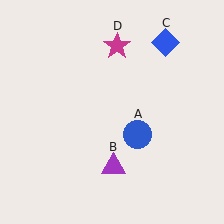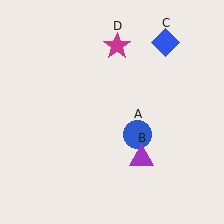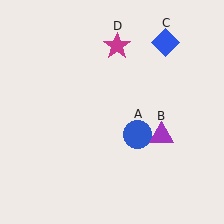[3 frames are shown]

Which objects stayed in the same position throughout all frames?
Blue circle (object A) and blue diamond (object C) and magenta star (object D) remained stationary.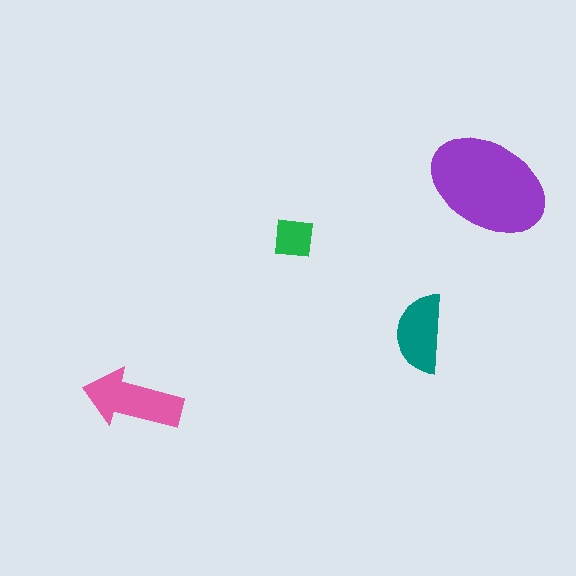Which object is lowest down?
The pink arrow is bottommost.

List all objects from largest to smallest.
The purple ellipse, the pink arrow, the teal semicircle, the green square.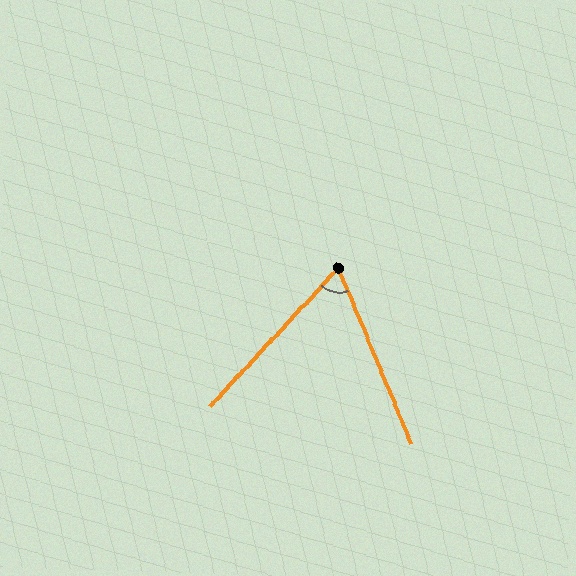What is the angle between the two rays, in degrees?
Approximately 65 degrees.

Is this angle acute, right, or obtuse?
It is acute.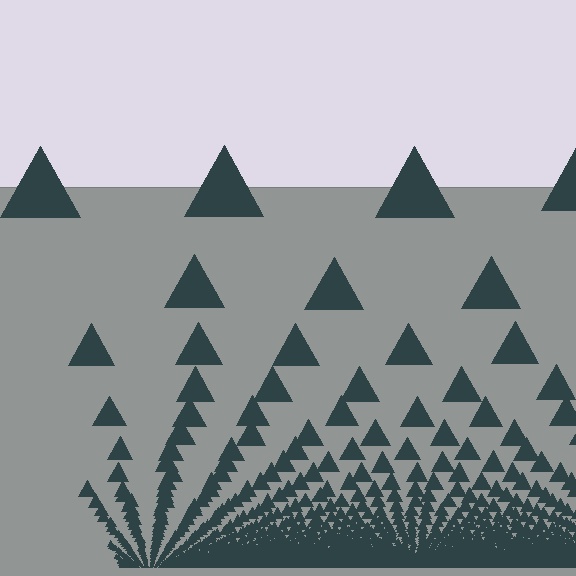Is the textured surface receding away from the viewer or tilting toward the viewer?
The surface appears to tilt toward the viewer. Texture elements get larger and sparser toward the top.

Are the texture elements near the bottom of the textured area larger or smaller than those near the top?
Smaller. The gradient is inverted — elements near the bottom are smaller and denser.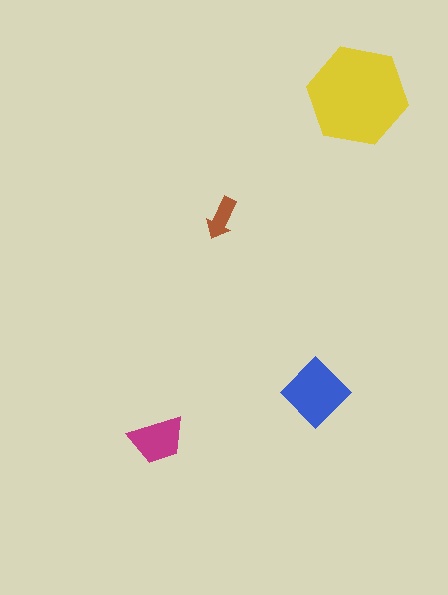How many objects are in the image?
There are 4 objects in the image.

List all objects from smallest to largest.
The brown arrow, the magenta trapezoid, the blue diamond, the yellow hexagon.